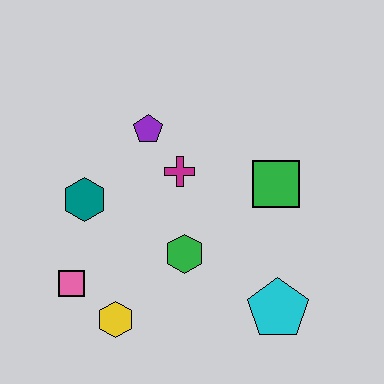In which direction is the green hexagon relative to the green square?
The green hexagon is to the left of the green square.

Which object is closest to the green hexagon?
The magenta cross is closest to the green hexagon.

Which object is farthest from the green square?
The pink square is farthest from the green square.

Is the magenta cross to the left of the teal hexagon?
No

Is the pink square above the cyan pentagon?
Yes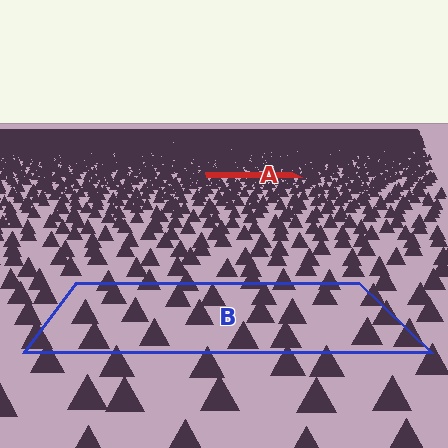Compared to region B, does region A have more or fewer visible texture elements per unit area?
Region A has more texture elements per unit area — they are packed more densely because it is farther away.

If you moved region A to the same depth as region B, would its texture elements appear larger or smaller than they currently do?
They would appear larger. At a closer depth, the same texture elements are projected at a bigger on-screen size.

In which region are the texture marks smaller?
The texture marks are smaller in region A, because it is farther away.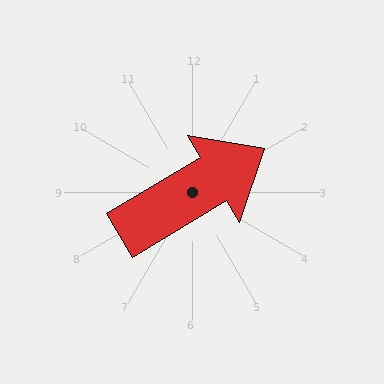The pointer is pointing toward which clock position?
Roughly 2 o'clock.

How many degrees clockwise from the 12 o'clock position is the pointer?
Approximately 59 degrees.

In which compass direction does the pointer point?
Northeast.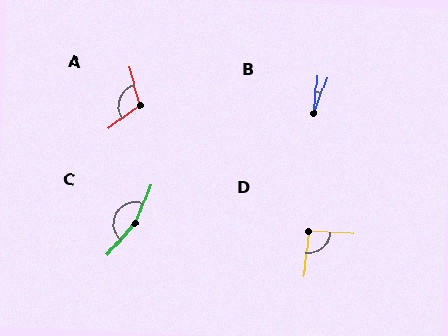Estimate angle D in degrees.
Approximately 95 degrees.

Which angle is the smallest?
B, at approximately 16 degrees.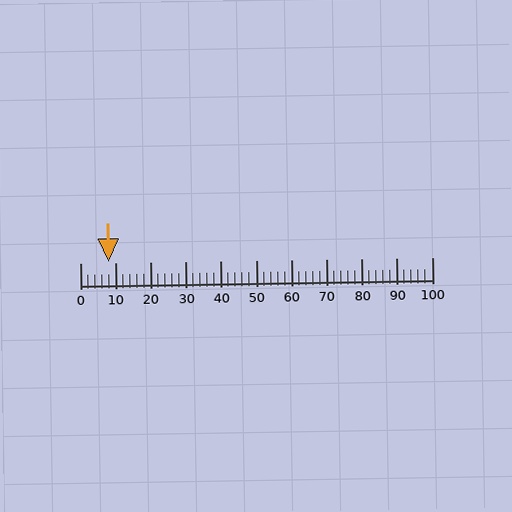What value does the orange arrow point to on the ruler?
The orange arrow points to approximately 8.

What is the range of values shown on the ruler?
The ruler shows values from 0 to 100.